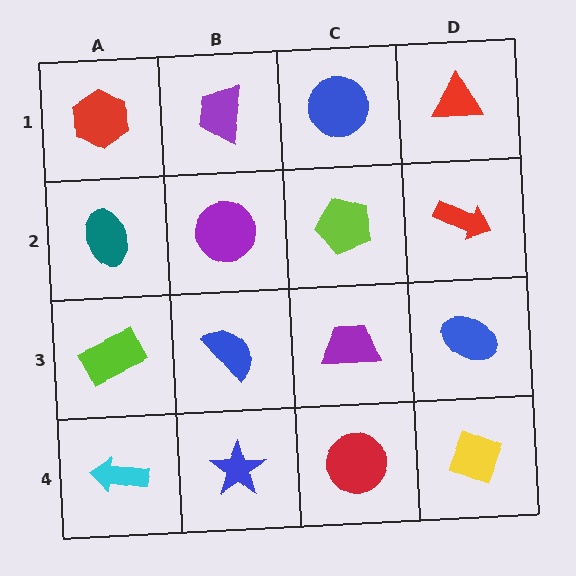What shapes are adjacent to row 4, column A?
A lime rectangle (row 3, column A), a blue star (row 4, column B).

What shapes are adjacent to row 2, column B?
A purple trapezoid (row 1, column B), a blue semicircle (row 3, column B), a teal ellipse (row 2, column A), a lime pentagon (row 2, column C).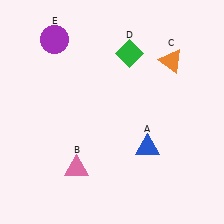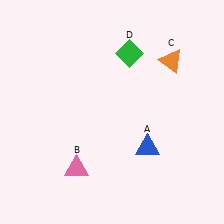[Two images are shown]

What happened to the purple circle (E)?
The purple circle (E) was removed in Image 2. It was in the top-left area of Image 1.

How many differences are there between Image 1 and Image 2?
There is 1 difference between the two images.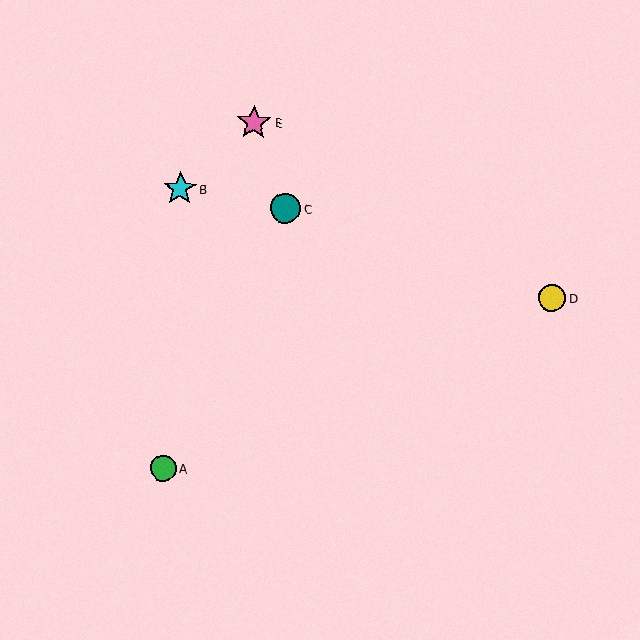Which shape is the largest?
The pink star (labeled E) is the largest.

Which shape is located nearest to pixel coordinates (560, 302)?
The yellow circle (labeled D) at (552, 298) is nearest to that location.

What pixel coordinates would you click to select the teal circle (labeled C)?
Click at (286, 208) to select the teal circle C.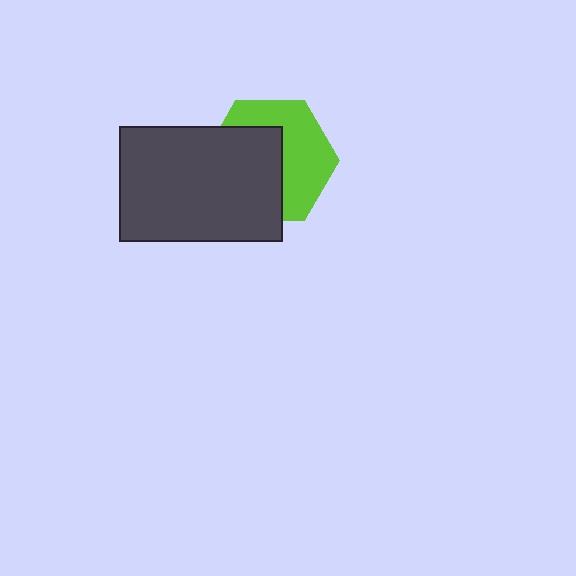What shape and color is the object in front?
The object in front is a dark gray rectangle.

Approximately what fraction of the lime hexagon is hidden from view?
Roughly 51% of the lime hexagon is hidden behind the dark gray rectangle.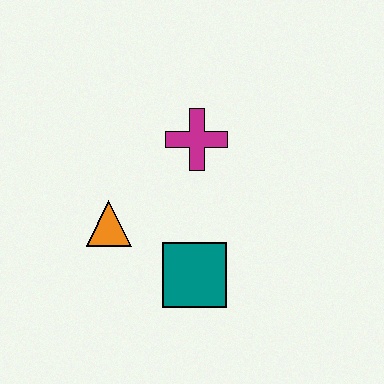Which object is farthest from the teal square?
The magenta cross is farthest from the teal square.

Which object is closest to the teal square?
The orange triangle is closest to the teal square.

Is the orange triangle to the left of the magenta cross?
Yes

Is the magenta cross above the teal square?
Yes